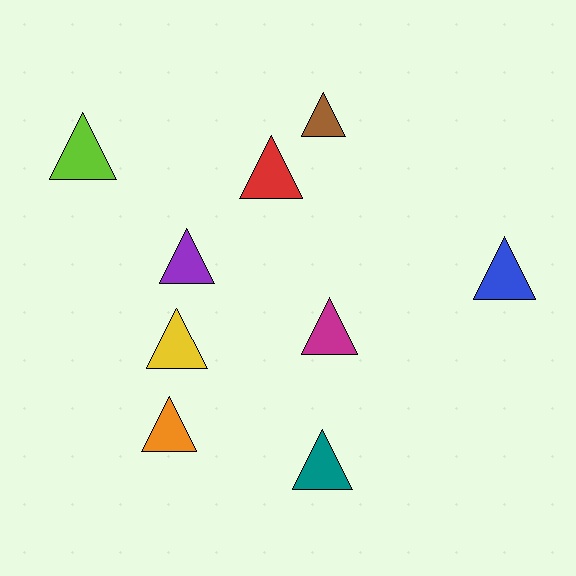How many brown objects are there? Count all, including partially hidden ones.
There is 1 brown object.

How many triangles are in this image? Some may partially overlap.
There are 9 triangles.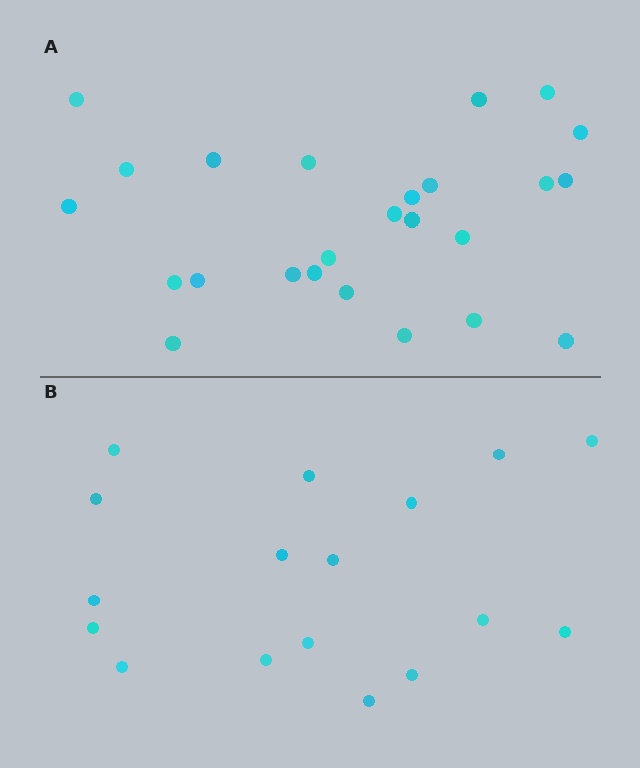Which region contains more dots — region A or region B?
Region A (the top region) has more dots.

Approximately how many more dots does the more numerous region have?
Region A has roughly 8 or so more dots than region B.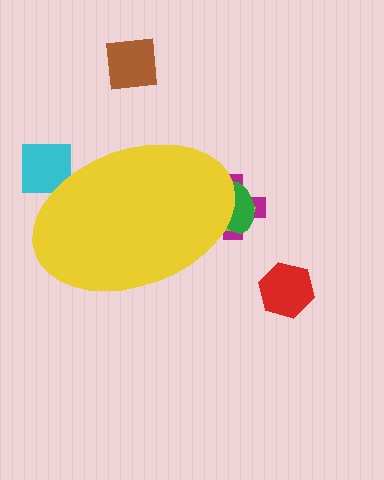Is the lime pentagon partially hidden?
Yes, the lime pentagon is partially hidden behind the yellow ellipse.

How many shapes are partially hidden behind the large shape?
4 shapes are partially hidden.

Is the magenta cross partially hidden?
Yes, the magenta cross is partially hidden behind the yellow ellipse.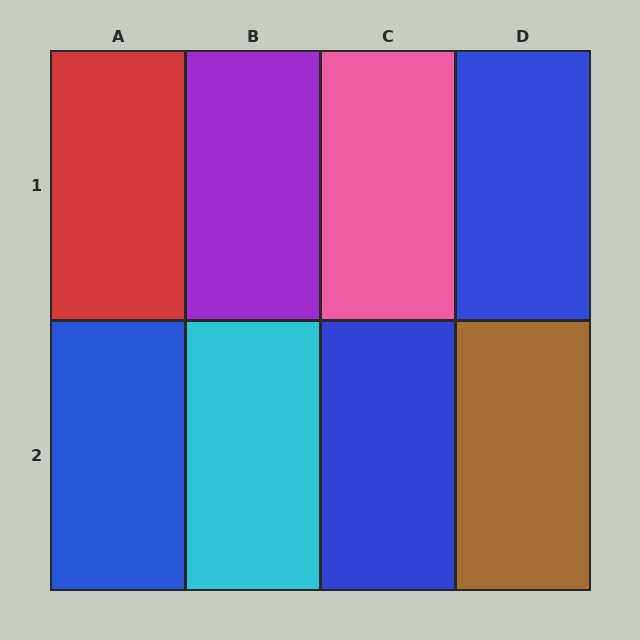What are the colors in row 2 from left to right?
Blue, cyan, blue, brown.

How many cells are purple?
1 cell is purple.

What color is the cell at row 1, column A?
Red.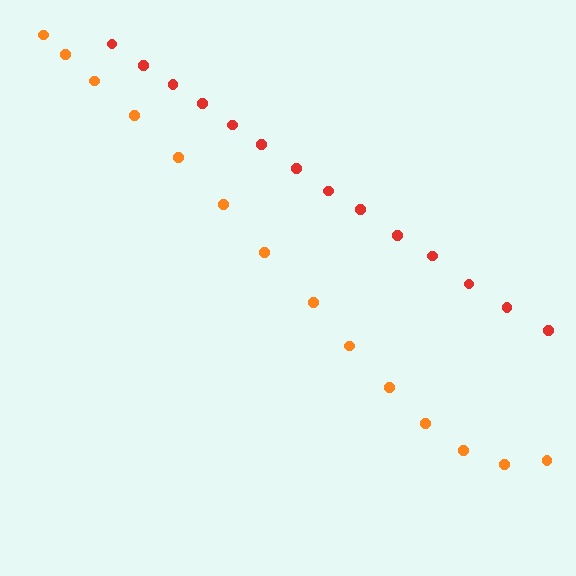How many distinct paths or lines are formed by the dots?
There are 2 distinct paths.